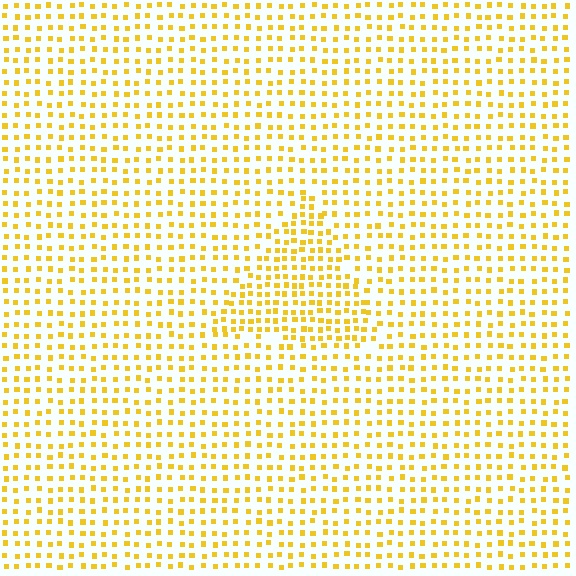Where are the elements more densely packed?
The elements are more densely packed inside the triangle boundary.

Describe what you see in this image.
The image contains small yellow elements arranged at two different densities. A triangle-shaped region is visible where the elements are more densely packed than the surrounding area.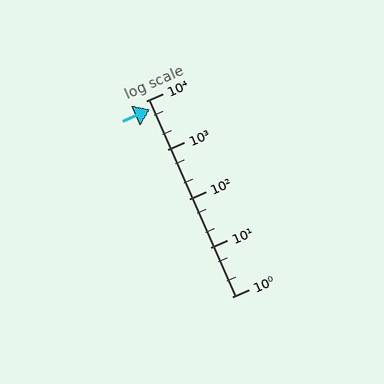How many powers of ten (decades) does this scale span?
The scale spans 4 decades, from 1 to 10000.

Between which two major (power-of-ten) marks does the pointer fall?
The pointer is between 1000 and 10000.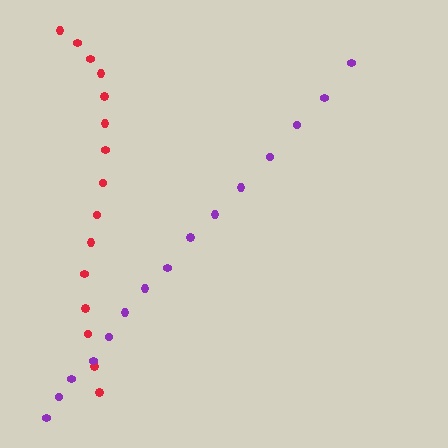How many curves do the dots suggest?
There are 2 distinct paths.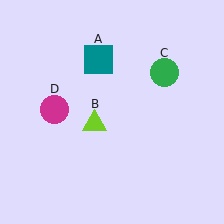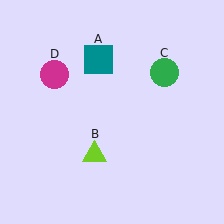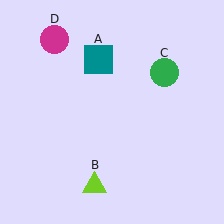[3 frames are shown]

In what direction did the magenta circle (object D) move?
The magenta circle (object D) moved up.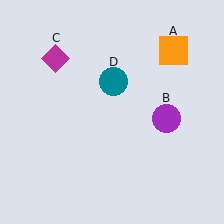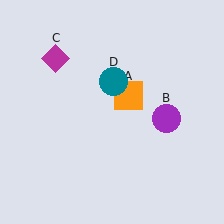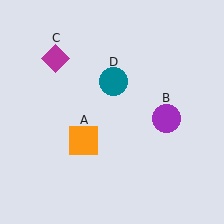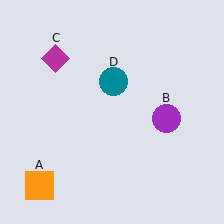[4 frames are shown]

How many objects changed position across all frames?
1 object changed position: orange square (object A).